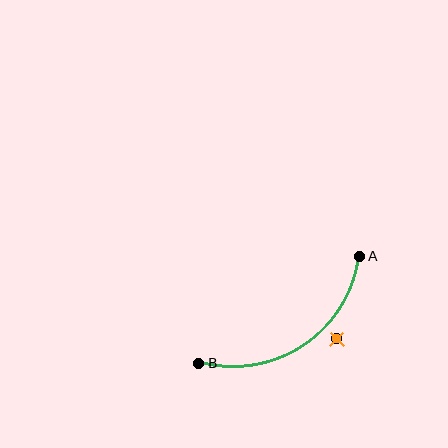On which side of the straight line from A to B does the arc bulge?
The arc bulges below the straight line connecting A and B.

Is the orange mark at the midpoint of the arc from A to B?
No — the orange mark does not lie on the arc at all. It sits slightly outside the curve.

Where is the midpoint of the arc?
The arc midpoint is the point on the curve farthest from the straight line joining A and B. It sits below that line.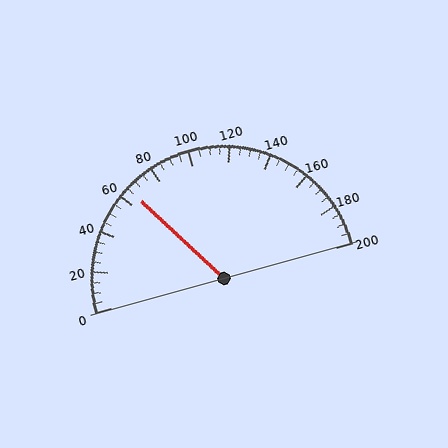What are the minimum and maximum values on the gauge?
The gauge ranges from 0 to 200.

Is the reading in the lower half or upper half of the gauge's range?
The reading is in the lower half of the range (0 to 200).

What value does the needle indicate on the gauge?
The needle indicates approximately 65.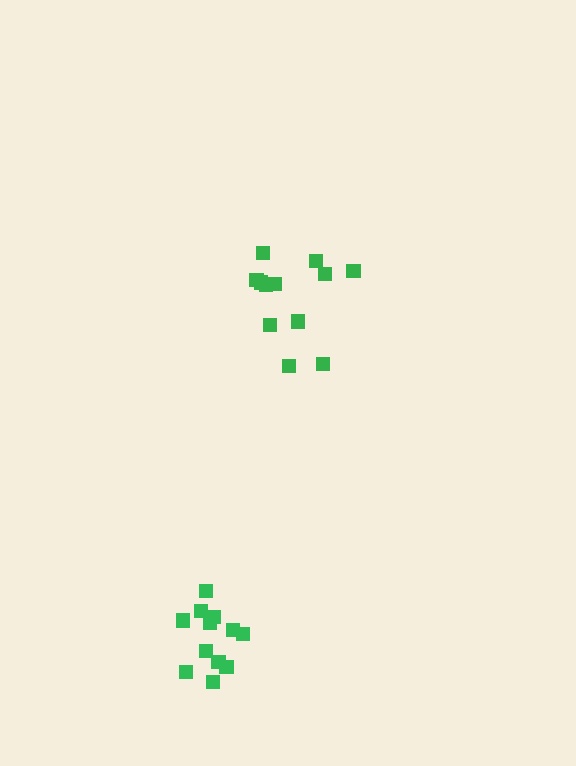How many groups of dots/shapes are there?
There are 2 groups.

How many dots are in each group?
Group 1: 12 dots, Group 2: 12 dots (24 total).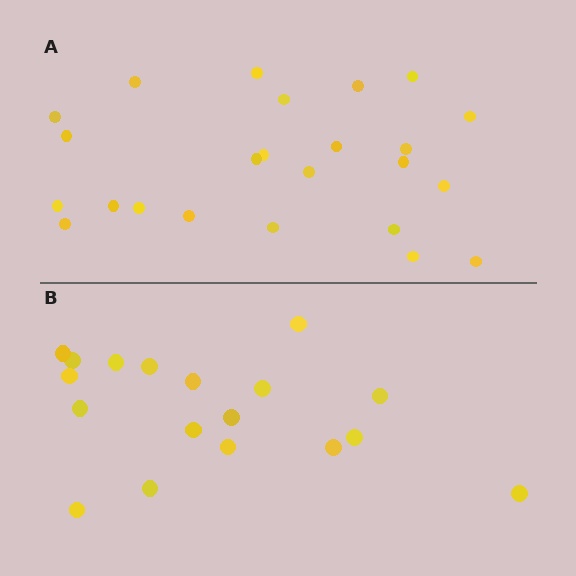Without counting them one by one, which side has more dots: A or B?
Region A (the top region) has more dots.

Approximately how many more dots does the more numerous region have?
Region A has about 6 more dots than region B.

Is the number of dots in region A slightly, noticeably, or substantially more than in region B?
Region A has noticeably more, but not dramatically so. The ratio is roughly 1.3 to 1.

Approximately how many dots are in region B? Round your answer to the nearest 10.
About 20 dots. (The exact count is 18, which rounds to 20.)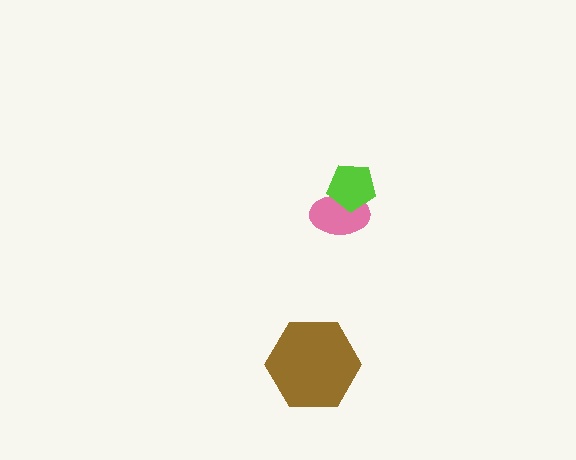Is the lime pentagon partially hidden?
No, no other shape covers it.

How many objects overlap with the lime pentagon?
1 object overlaps with the lime pentagon.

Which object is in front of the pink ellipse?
The lime pentagon is in front of the pink ellipse.